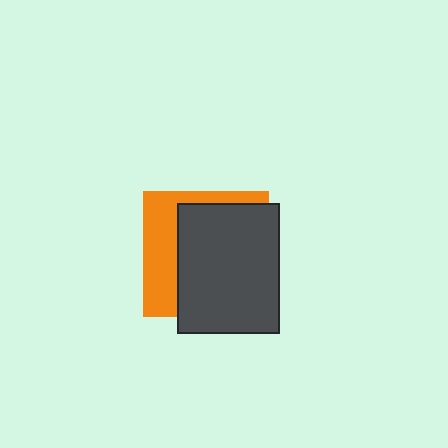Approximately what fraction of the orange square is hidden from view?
Roughly 66% of the orange square is hidden behind the dark gray rectangle.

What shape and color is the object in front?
The object in front is a dark gray rectangle.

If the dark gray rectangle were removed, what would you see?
You would see the complete orange square.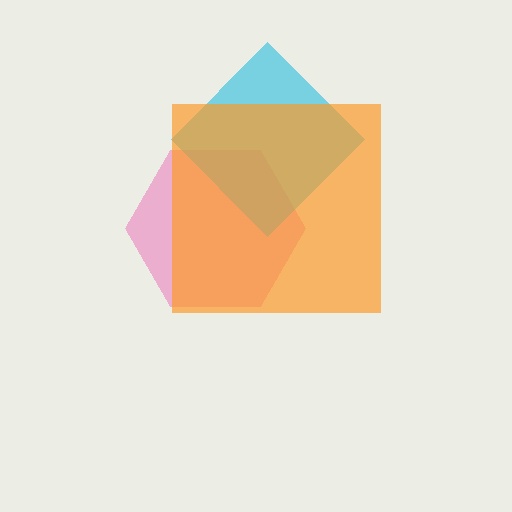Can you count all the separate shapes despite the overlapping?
Yes, there are 3 separate shapes.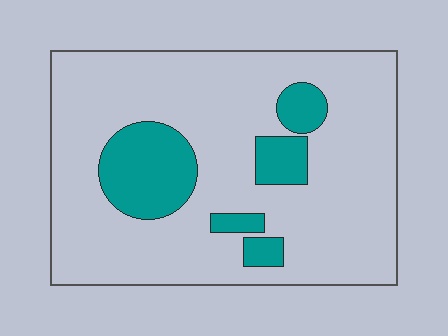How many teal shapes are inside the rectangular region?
5.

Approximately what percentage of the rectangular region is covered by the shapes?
Approximately 20%.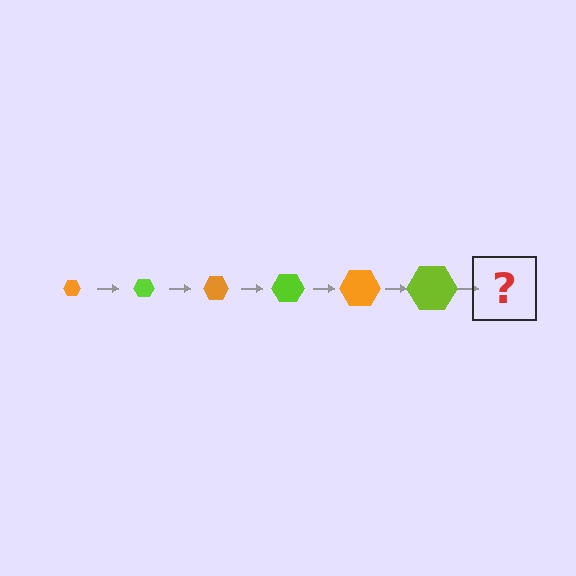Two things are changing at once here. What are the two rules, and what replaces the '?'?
The two rules are that the hexagon grows larger each step and the color cycles through orange and lime. The '?' should be an orange hexagon, larger than the previous one.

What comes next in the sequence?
The next element should be an orange hexagon, larger than the previous one.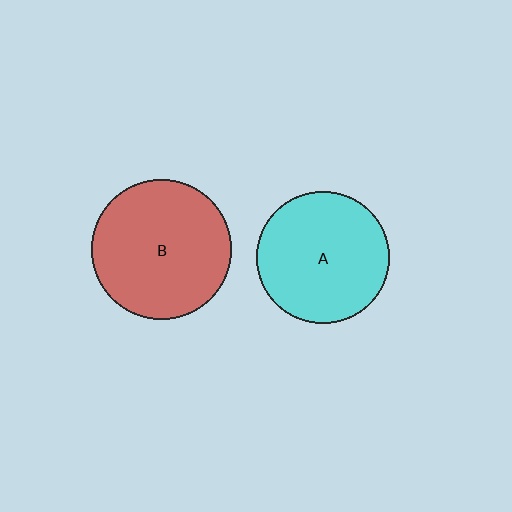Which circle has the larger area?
Circle B (red).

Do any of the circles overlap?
No, none of the circles overlap.